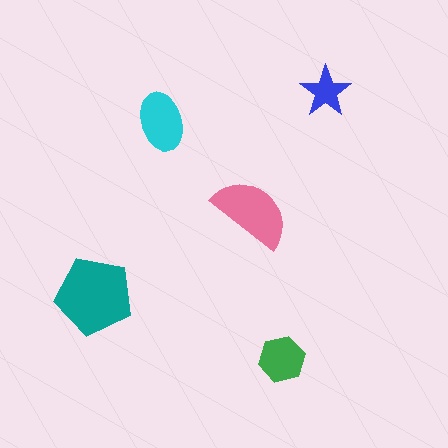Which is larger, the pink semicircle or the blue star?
The pink semicircle.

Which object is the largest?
The teal pentagon.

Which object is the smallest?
The blue star.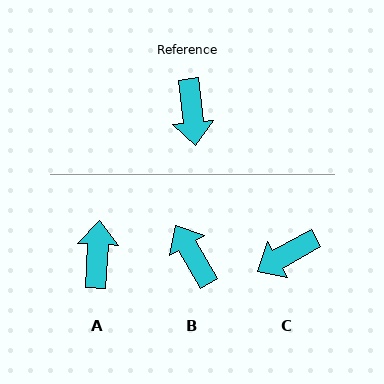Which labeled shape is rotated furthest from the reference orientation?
A, about 170 degrees away.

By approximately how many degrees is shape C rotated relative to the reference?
Approximately 67 degrees clockwise.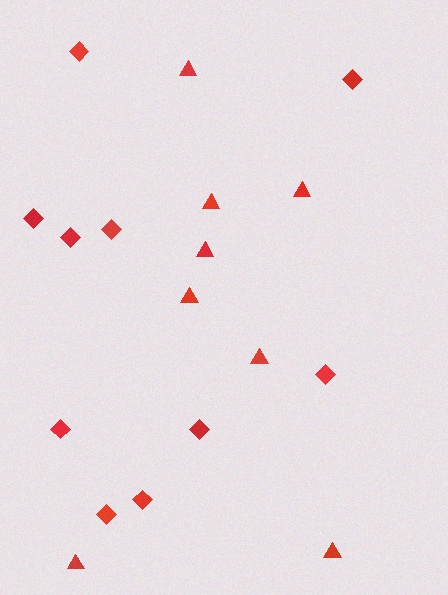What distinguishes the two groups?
There are 2 groups: one group of diamonds (10) and one group of triangles (8).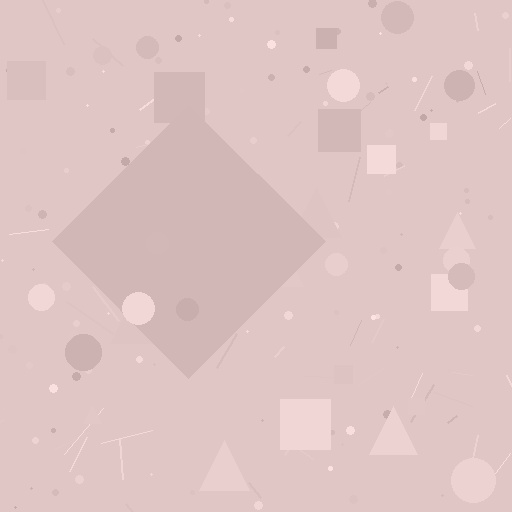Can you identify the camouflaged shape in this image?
The camouflaged shape is a diamond.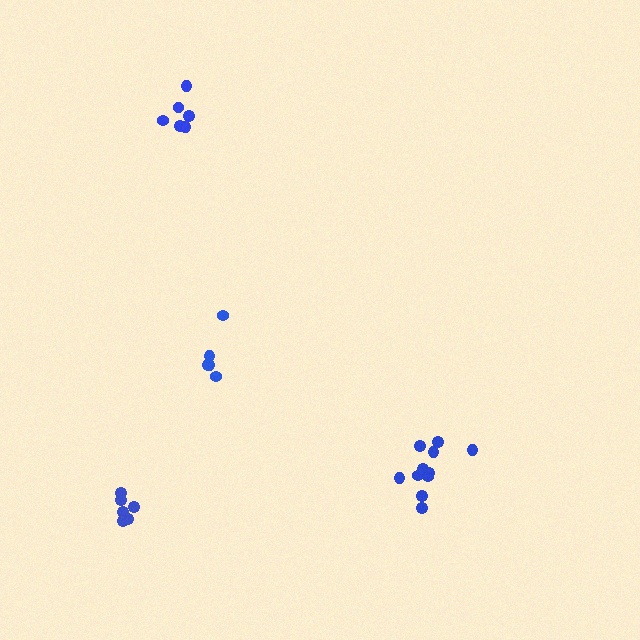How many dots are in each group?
Group 1: 6 dots, Group 2: 6 dots, Group 3: 11 dots, Group 4: 5 dots (28 total).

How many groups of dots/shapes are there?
There are 4 groups.